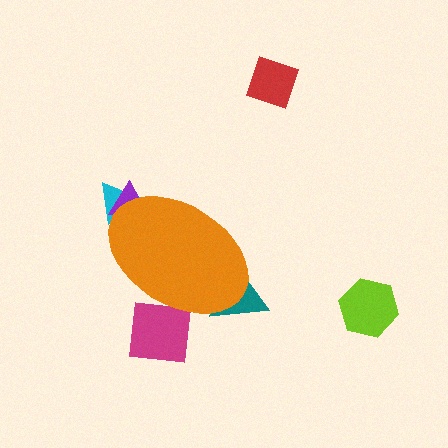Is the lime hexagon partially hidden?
No, the lime hexagon is fully visible.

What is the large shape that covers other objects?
An orange ellipse.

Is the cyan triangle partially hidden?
Yes, the cyan triangle is partially hidden behind the orange ellipse.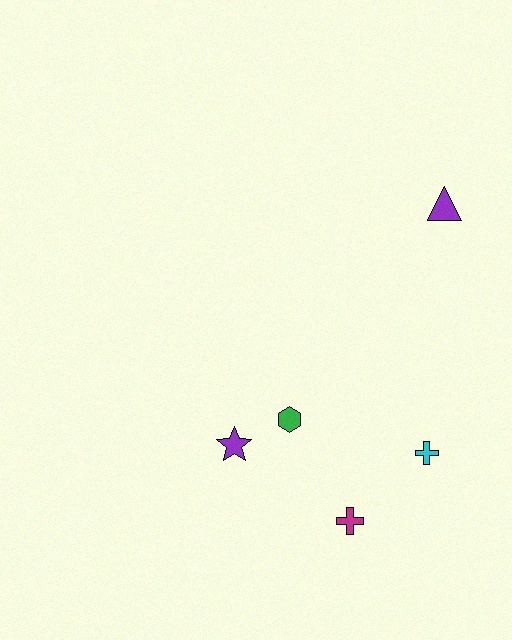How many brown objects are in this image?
There are no brown objects.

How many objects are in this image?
There are 5 objects.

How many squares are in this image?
There are no squares.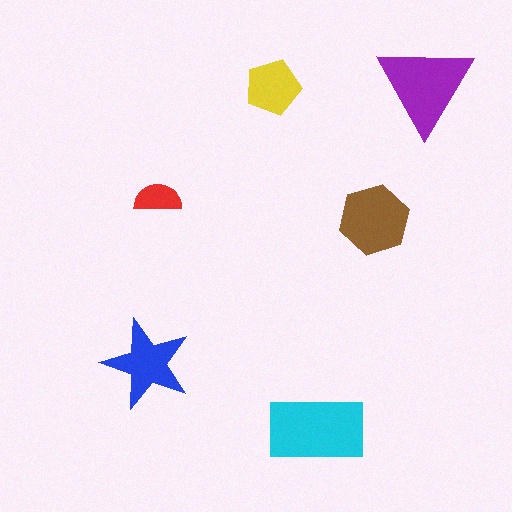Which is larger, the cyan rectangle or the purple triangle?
The cyan rectangle.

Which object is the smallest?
The red semicircle.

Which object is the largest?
The cyan rectangle.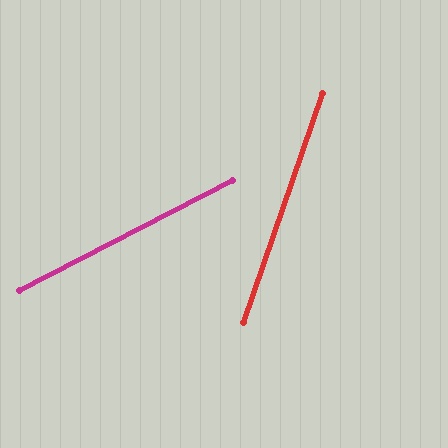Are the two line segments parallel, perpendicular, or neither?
Neither parallel nor perpendicular — they differ by about 44°.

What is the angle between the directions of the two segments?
Approximately 44 degrees.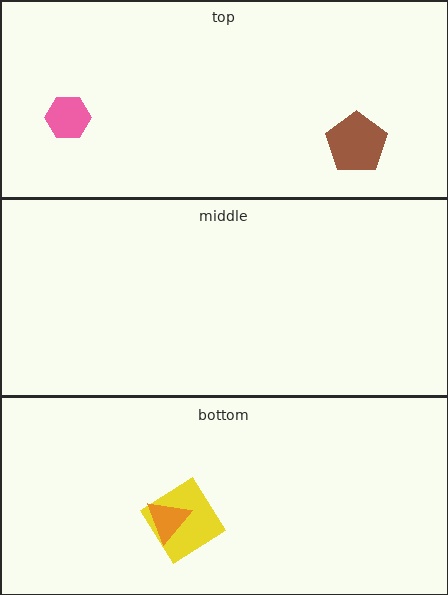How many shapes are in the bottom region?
2.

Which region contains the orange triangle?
The bottom region.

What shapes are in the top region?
The pink hexagon, the brown pentagon.